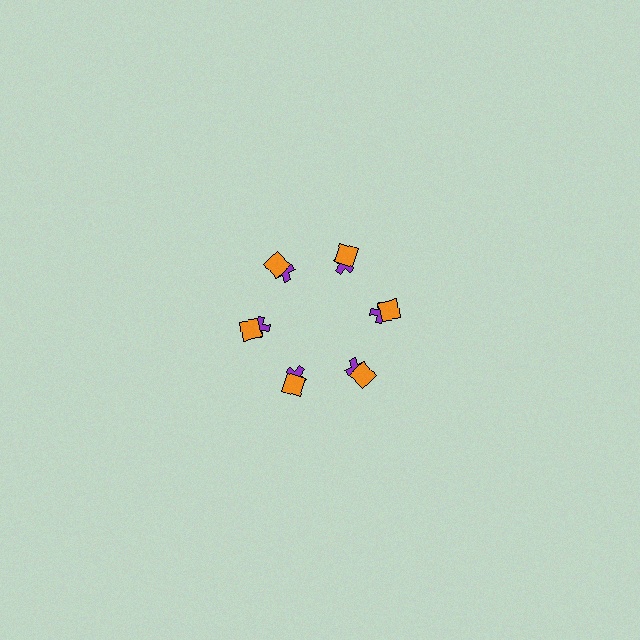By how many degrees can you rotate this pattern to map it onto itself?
The pattern maps onto itself every 60 degrees of rotation.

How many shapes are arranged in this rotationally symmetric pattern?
There are 12 shapes, arranged in 6 groups of 2.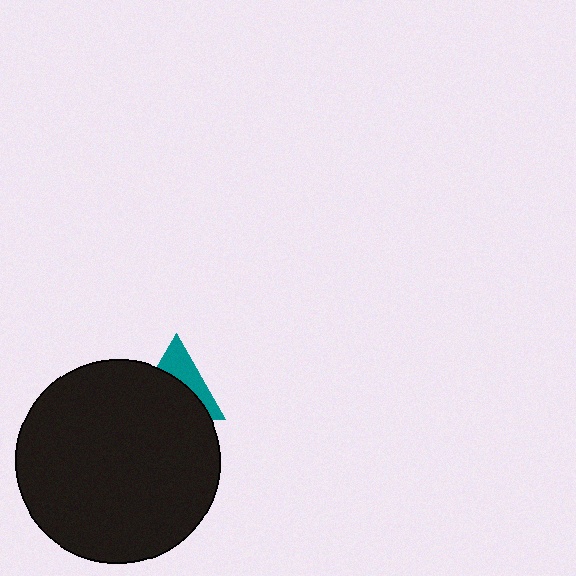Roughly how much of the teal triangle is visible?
A small part of it is visible (roughly 39%).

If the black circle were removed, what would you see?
You would see the complete teal triangle.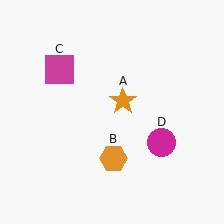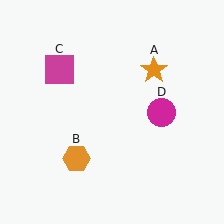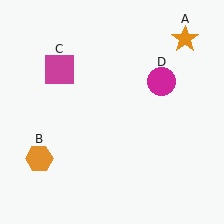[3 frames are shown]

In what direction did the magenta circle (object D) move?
The magenta circle (object D) moved up.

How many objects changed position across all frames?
3 objects changed position: orange star (object A), orange hexagon (object B), magenta circle (object D).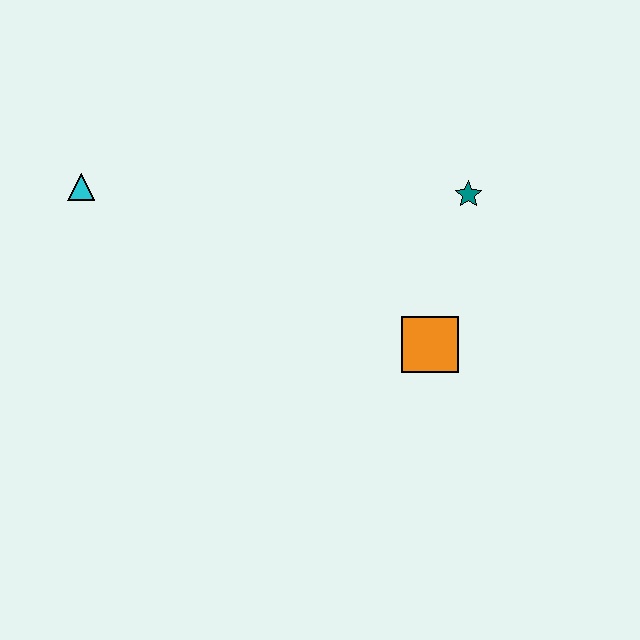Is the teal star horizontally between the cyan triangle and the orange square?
No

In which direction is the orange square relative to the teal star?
The orange square is below the teal star.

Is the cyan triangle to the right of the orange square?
No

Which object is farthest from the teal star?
The cyan triangle is farthest from the teal star.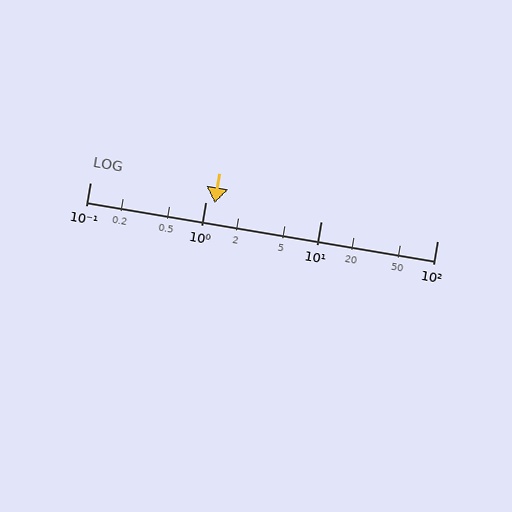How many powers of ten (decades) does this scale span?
The scale spans 3 decades, from 0.1 to 100.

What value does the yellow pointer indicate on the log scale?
The pointer indicates approximately 1.2.